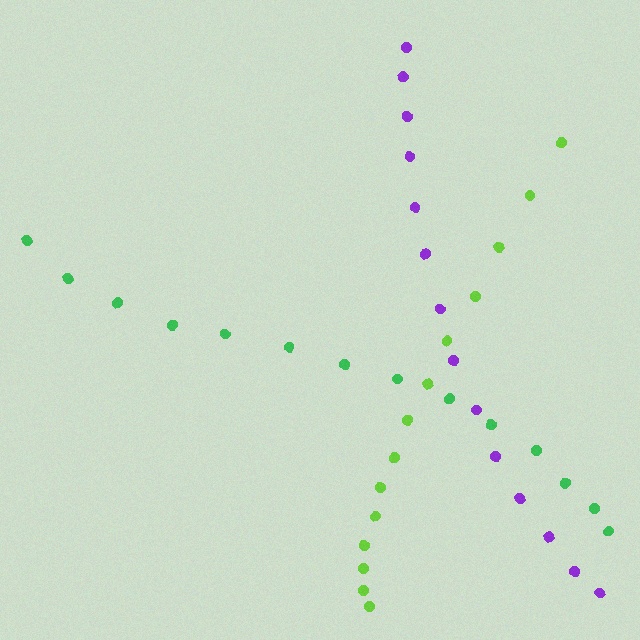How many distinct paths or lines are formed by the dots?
There are 3 distinct paths.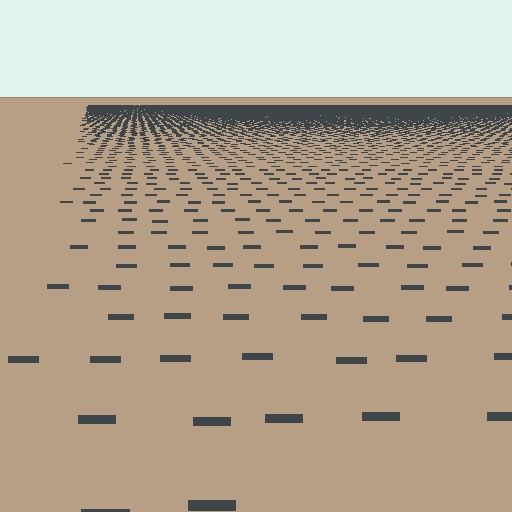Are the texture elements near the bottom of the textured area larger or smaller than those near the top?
Larger. Near the bottom, elements are closer to the viewer and appear at a bigger on-screen size.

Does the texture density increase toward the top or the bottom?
Density increases toward the top.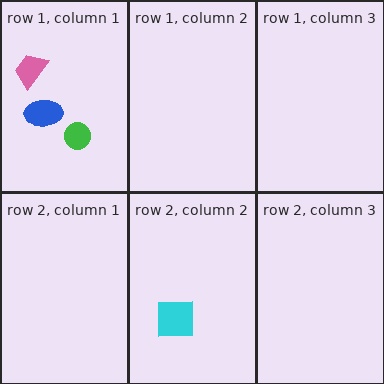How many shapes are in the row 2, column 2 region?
1.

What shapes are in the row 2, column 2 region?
The cyan square.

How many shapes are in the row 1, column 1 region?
3.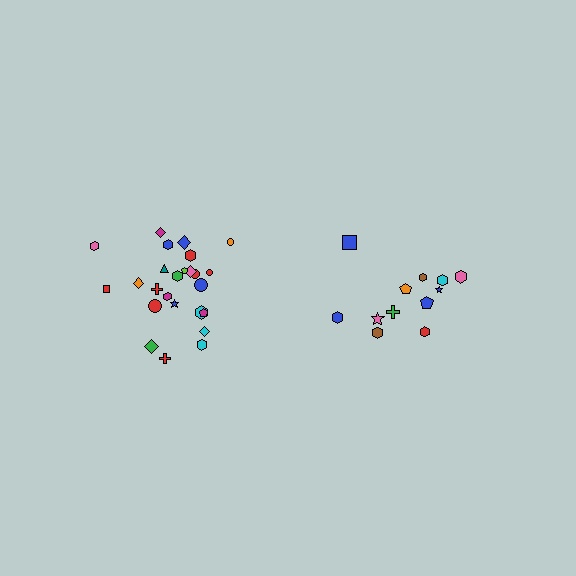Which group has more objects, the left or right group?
The left group.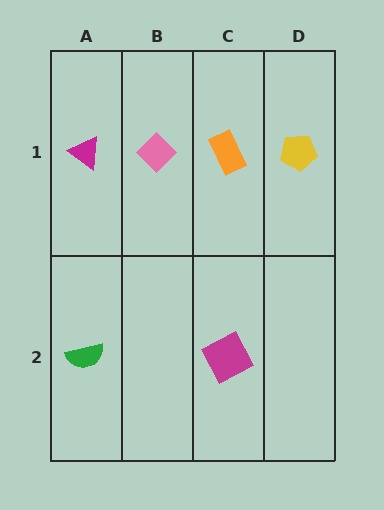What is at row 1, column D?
A yellow pentagon.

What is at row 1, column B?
A pink diamond.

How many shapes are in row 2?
2 shapes.